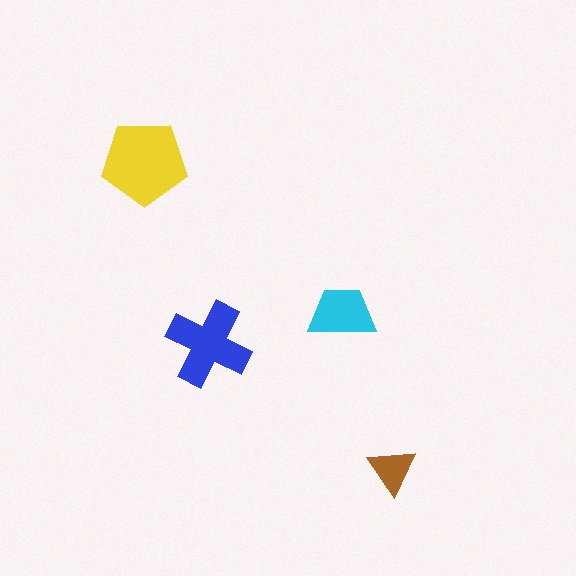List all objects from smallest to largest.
The brown triangle, the cyan trapezoid, the blue cross, the yellow pentagon.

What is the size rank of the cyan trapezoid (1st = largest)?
3rd.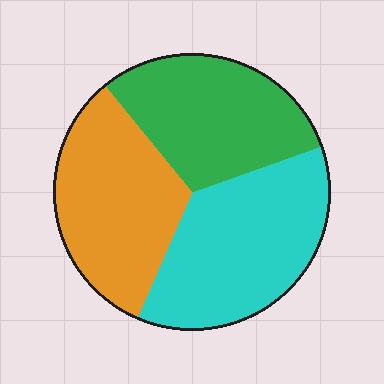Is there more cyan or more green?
Cyan.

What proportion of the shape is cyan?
Cyan covers 37% of the shape.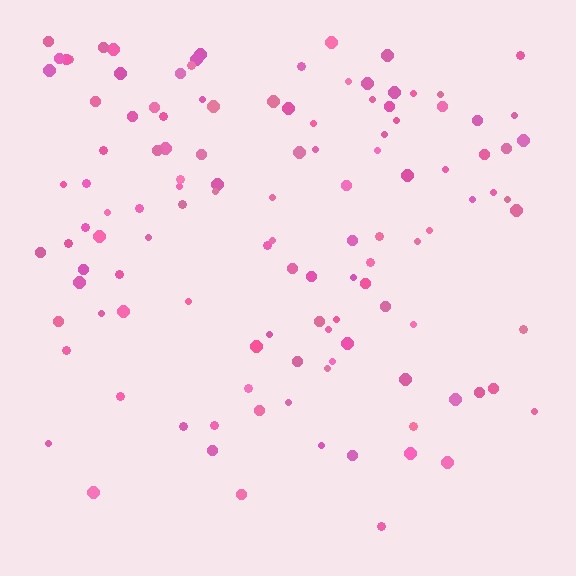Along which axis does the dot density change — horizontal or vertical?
Vertical.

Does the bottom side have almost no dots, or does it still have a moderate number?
Still a moderate number, just noticeably fewer than the top.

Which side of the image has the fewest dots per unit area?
The bottom.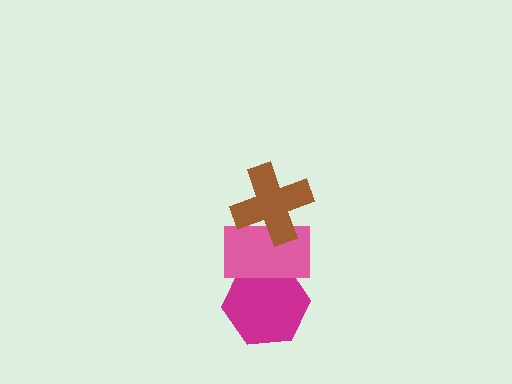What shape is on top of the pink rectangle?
The brown cross is on top of the pink rectangle.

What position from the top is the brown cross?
The brown cross is 1st from the top.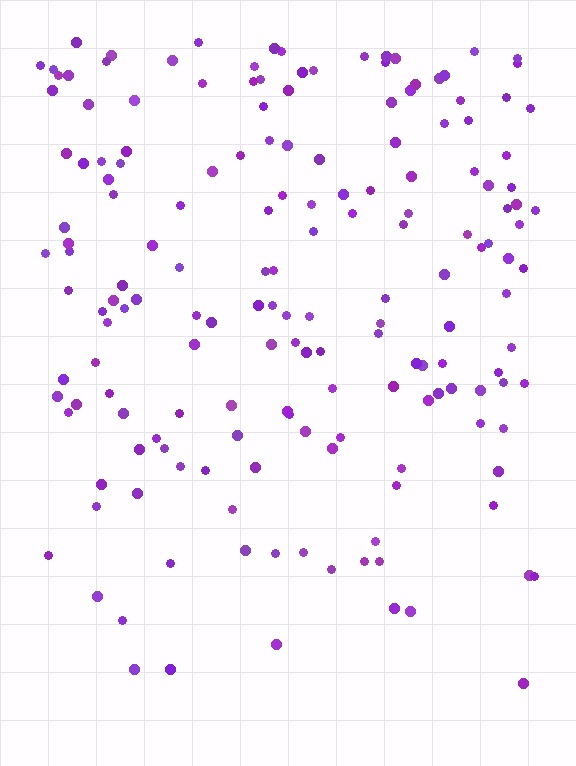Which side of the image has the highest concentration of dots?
The top.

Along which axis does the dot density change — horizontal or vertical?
Vertical.